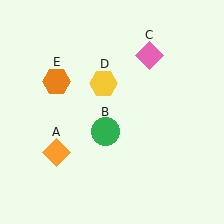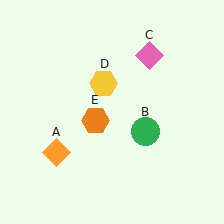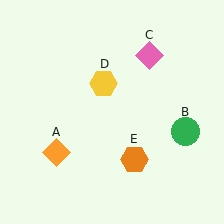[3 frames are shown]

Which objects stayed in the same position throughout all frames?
Orange diamond (object A) and pink diamond (object C) and yellow hexagon (object D) remained stationary.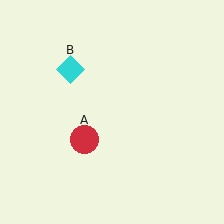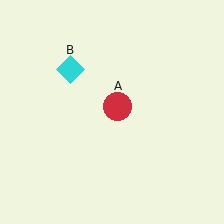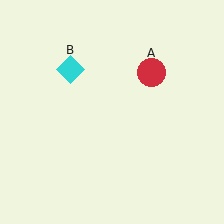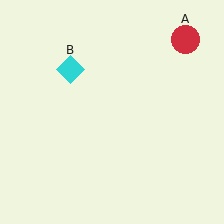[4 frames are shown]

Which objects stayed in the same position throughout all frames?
Cyan diamond (object B) remained stationary.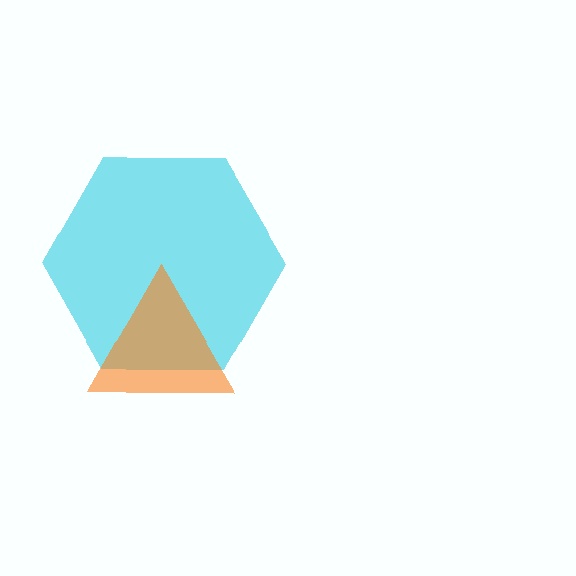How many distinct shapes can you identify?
There are 2 distinct shapes: a cyan hexagon, an orange triangle.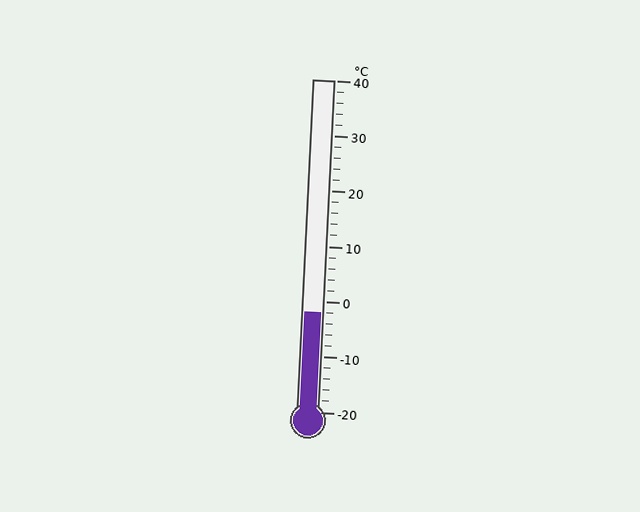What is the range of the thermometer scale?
The thermometer scale ranges from -20°C to 40°C.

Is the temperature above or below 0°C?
The temperature is below 0°C.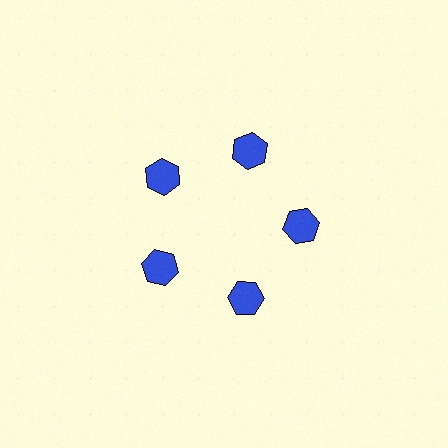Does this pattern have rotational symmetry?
Yes, this pattern has 5-fold rotational symmetry. It looks the same after rotating 72 degrees around the center.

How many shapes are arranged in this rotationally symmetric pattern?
There are 5 shapes, arranged in 5 groups of 1.